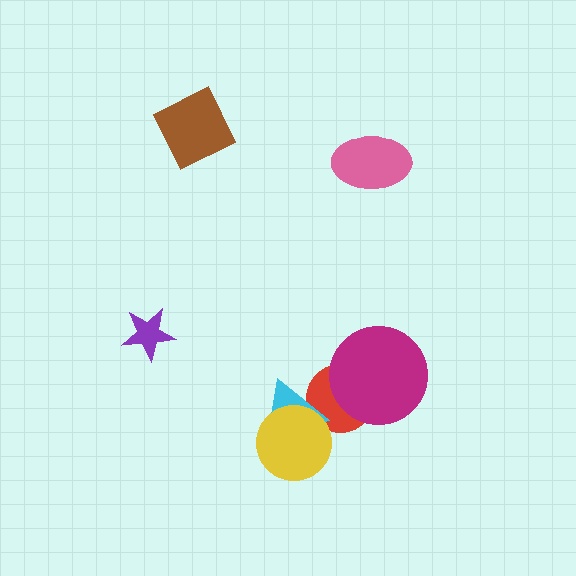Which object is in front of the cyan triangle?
The yellow circle is in front of the cyan triangle.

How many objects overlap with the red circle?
2 objects overlap with the red circle.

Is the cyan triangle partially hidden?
Yes, it is partially covered by another shape.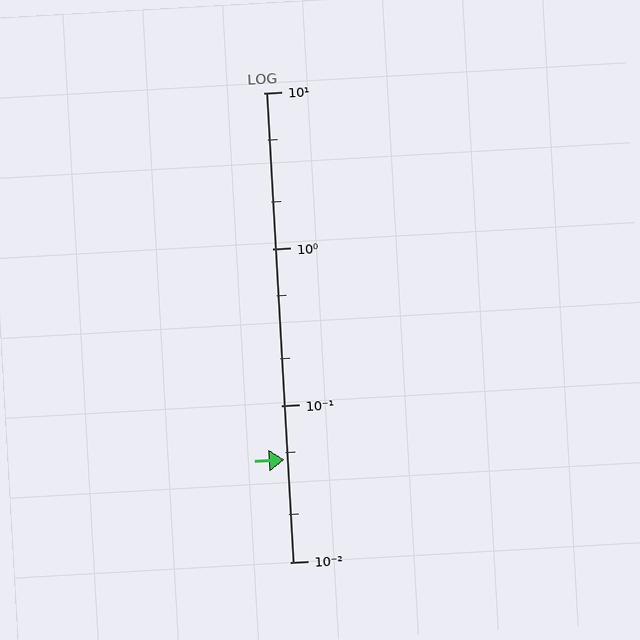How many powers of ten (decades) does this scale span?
The scale spans 3 decades, from 0.01 to 10.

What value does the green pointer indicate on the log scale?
The pointer indicates approximately 0.045.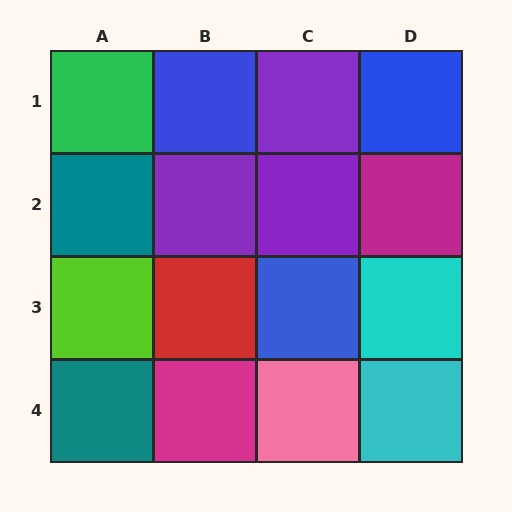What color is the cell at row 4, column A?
Teal.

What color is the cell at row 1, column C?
Purple.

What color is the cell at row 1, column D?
Blue.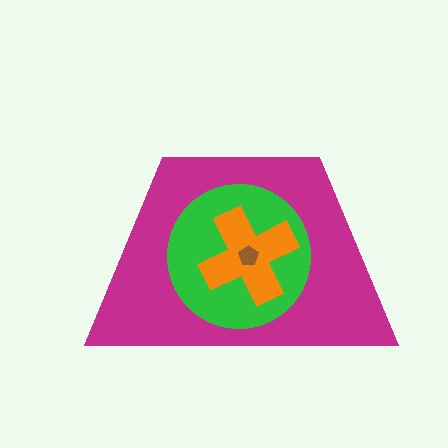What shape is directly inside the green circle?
The orange cross.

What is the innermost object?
The brown pentagon.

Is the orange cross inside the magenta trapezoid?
Yes.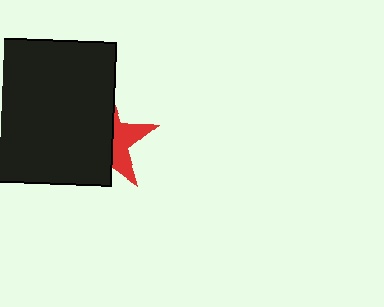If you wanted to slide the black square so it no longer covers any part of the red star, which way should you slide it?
Slide it left — that is the most direct way to separate the two shapes.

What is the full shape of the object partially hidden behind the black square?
The partially hidden object is a red star.